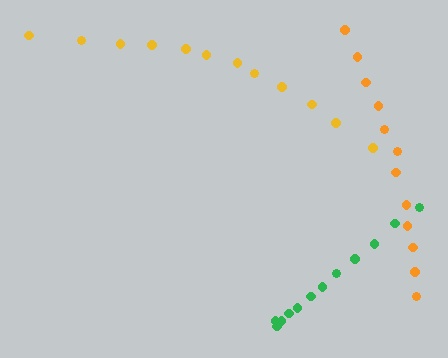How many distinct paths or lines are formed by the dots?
There are 3 distinct paths.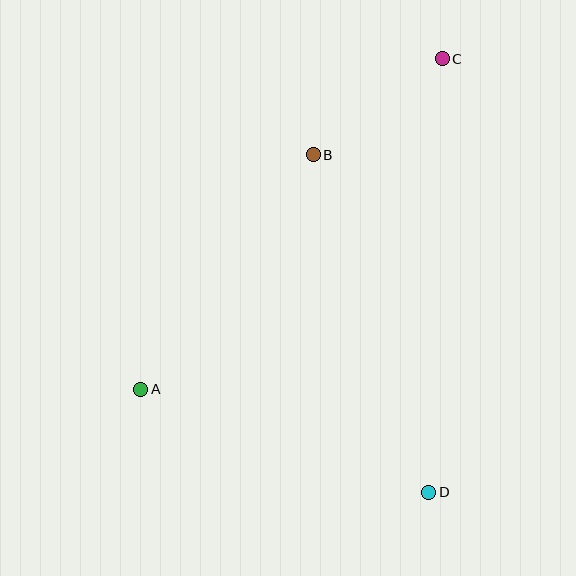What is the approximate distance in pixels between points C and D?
The distance between C and D is approximately 434 pixels.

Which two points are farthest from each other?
Points A and C are farthest from each other.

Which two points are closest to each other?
Points B and C are closest to each other.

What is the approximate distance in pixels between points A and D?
The distance between A and D is approximately 306 pixels.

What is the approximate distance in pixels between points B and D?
The distance between B and D is approximately 357 pixels.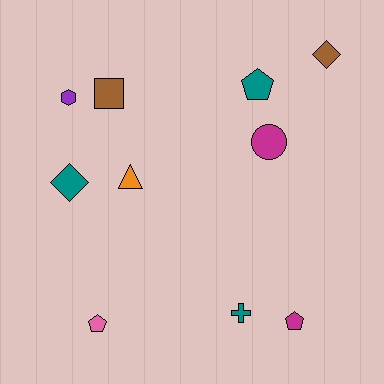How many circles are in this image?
There is 1 circle.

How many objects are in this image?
There are 10 objects.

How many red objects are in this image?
There are no red objects.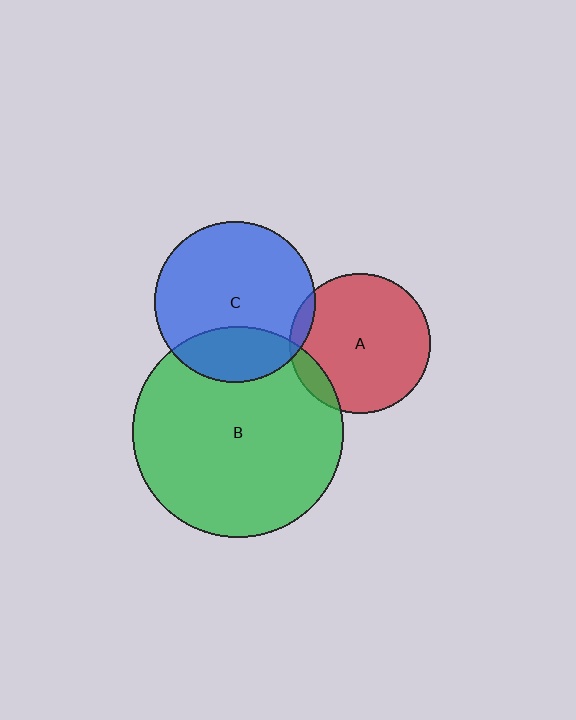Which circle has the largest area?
Circle B (green).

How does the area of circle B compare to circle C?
Approximately 1.7 times.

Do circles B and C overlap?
Yes.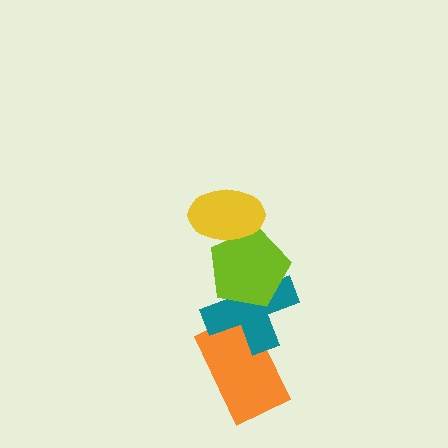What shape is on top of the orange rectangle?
The teal cross is on top of the orange rectangle.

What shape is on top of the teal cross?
The lime pentagon is on top of the teal cross.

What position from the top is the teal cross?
The teal cross is 3rd from the top.